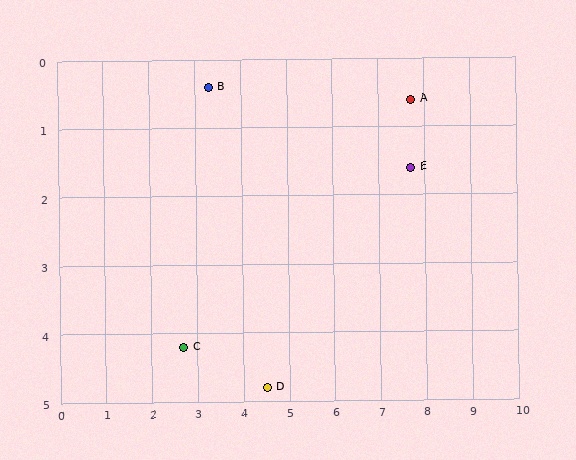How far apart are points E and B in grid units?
Points E and B are about 4.6 grid units apart.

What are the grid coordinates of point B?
Point B is at approximately (3.3, 0.4).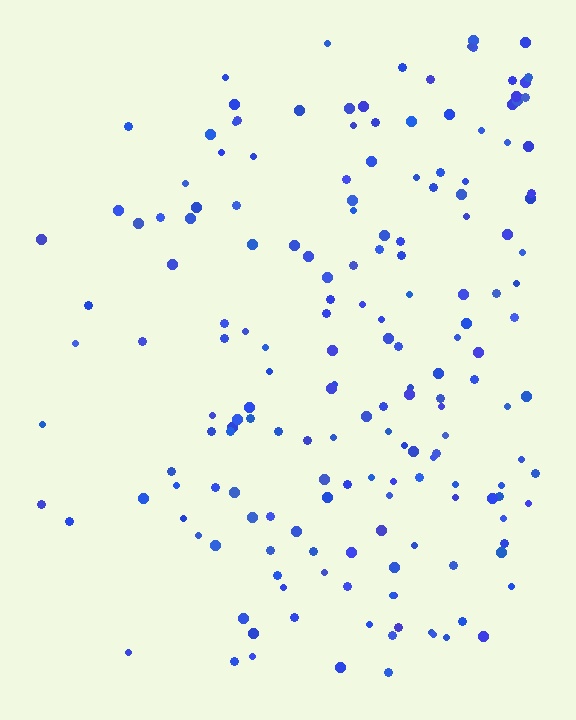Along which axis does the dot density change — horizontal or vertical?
Horizontal.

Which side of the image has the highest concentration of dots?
The right.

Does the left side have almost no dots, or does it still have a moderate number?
Still a moderate number, just noticeably fewer than the right.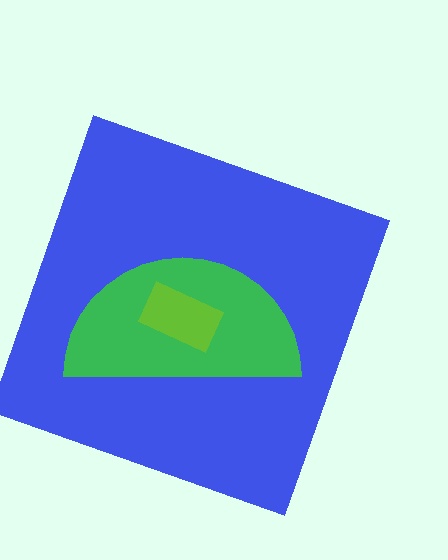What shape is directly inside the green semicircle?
The lime rectangle.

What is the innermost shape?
The lime rectangle.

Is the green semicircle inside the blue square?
Yes.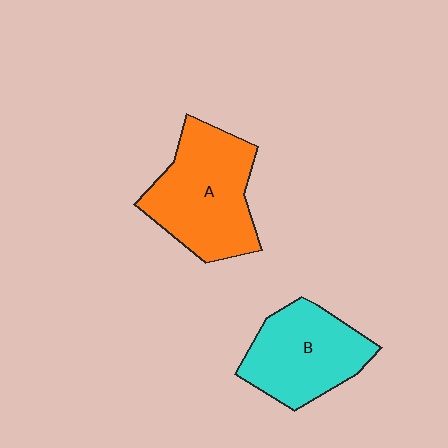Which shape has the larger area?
Shape A (orange).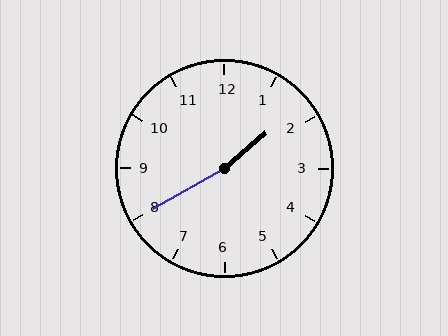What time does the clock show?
1:40.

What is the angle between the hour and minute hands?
Approximately 170 degrees.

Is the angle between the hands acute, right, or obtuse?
It is obtuse.